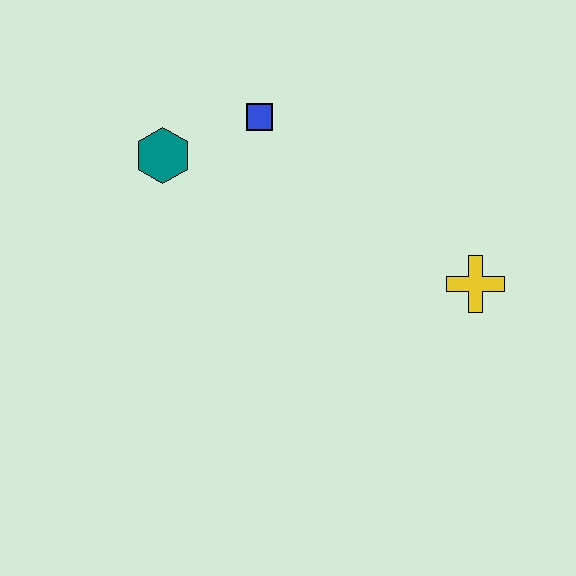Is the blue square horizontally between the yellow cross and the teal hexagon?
Yes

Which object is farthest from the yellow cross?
The teal hexagon is farthest from the yellow cross.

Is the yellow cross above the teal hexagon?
No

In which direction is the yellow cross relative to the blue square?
The yellow cross is to the right of the blue square.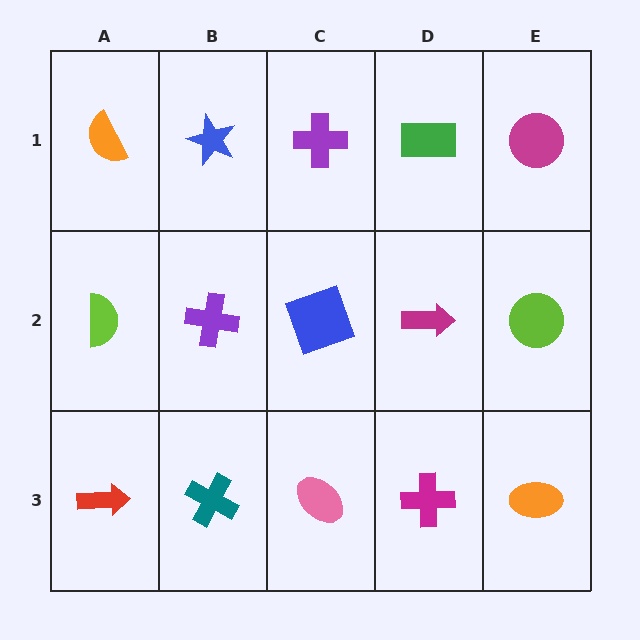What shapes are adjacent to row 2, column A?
An orange semicircle (row 1, column A), a red arrow (row 3, column A), a purple cross (row 2, column B).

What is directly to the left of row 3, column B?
A red arrow.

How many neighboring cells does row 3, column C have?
3.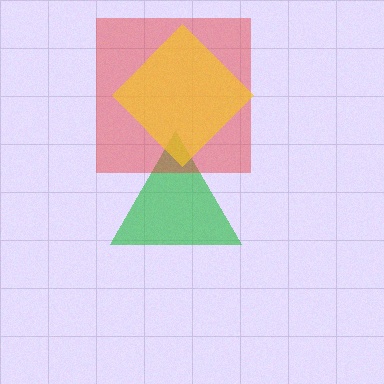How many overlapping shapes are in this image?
There are 3 overlapping shapes in the image.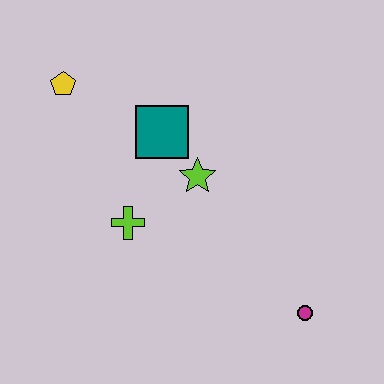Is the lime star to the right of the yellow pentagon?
Yes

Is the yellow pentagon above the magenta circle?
Yes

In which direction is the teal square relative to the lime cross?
The teal square is above the lime cross.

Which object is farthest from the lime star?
The magenta circle is farthest from the lime star.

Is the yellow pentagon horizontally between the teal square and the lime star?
No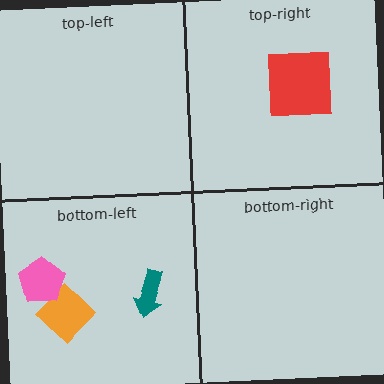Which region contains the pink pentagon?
The bottom-left region.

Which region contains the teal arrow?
The bottom-left region.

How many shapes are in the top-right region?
1.